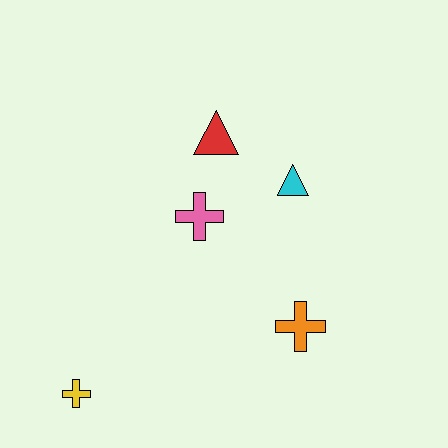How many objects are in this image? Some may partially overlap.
There are 5 objects.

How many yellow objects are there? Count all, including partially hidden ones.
There is 1 yellow object.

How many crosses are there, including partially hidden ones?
There are 3 crosses.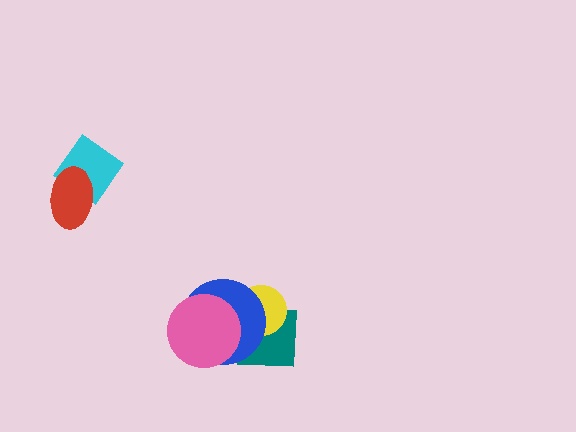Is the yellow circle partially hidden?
Yes, it is partially covered by another shape.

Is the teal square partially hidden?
Yes, it is partially covered by another shape.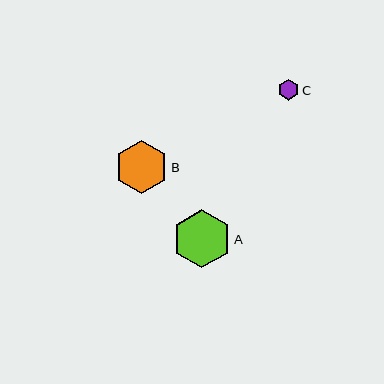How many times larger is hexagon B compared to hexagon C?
Hexagon B is approximately 2.5 times the size of hexagon C.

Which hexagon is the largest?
Hexagon A is the largest with a size of approximately 58 pixels.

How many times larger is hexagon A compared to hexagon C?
Hexagon A is approximately 2.8 times the size of hexagon C.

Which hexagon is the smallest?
Hexagon C is the smallest with a size of approximately 21 pixels.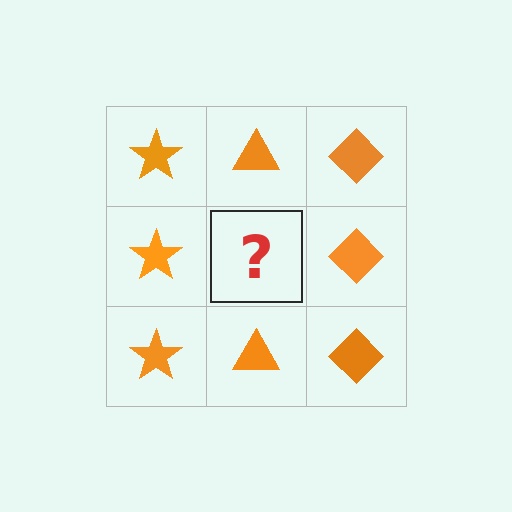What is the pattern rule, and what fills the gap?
The rule is that each column has a consistent shape. The gap should be filled with an orange triangle.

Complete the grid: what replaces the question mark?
The question mark should be replaced with an orange triangle.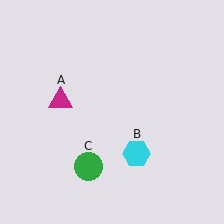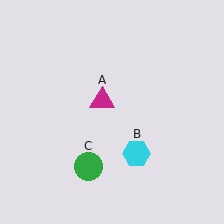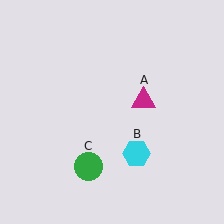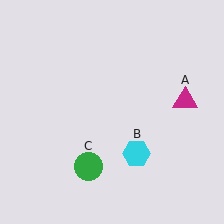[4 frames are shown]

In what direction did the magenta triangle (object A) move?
The magenta triangle (object A) moved right.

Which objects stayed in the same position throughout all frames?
Cyan hexagon (object B) and green circle (object C) remained stationary.